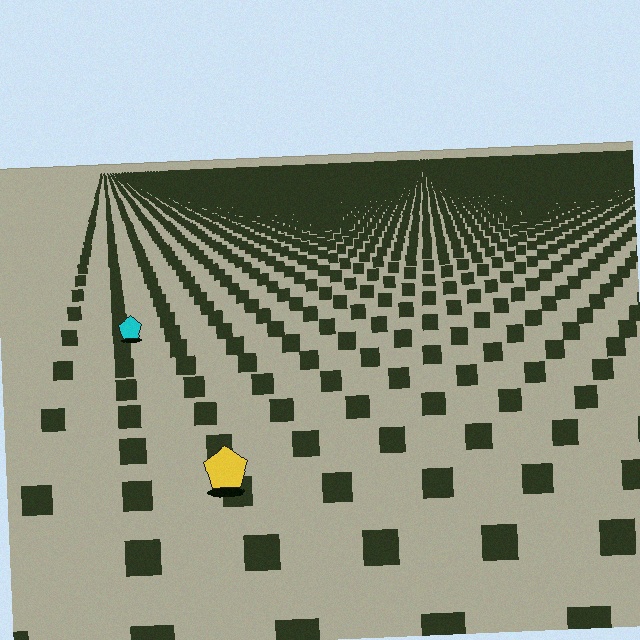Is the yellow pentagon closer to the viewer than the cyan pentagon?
Yes. The yellow pentagon is closer — you can tell from the texture gradient: the ground texture is coarser near it.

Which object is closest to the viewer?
The yellow pentagon is closest. The texture marks near it are larger and more spread out.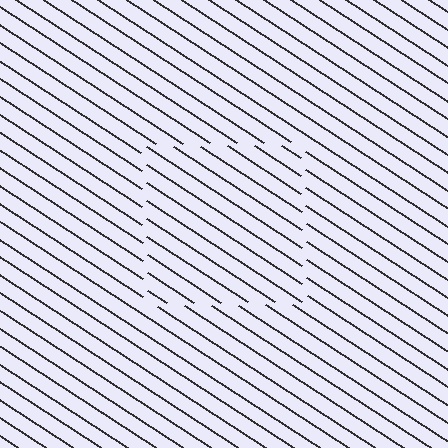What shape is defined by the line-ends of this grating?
An illusory square. The interior of the shape contains the same grating, shifted by half a period — the contour is defined by the phase discontinuity where line-ends from the inner and outer gratings abut.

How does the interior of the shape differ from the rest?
The interior of the shape contains the same grating, shifted by half a period — the contour is defined by the phase discontinuity where line-ends from the inner and outer gratings abut.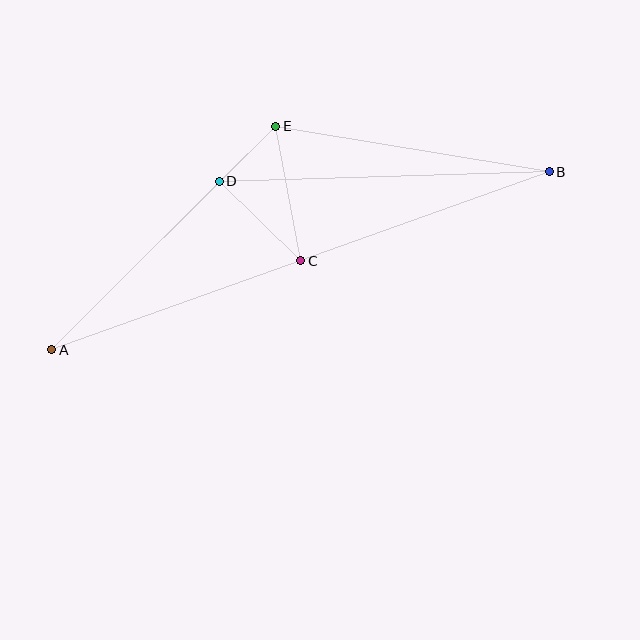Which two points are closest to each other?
Points D and E are closest to each other.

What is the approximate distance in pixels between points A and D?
The distance between A and D is approximately 237 pixels.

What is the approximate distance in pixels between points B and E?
The distance between B and E is approximately 278 pixels.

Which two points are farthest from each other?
Points A and B are farthest from each other.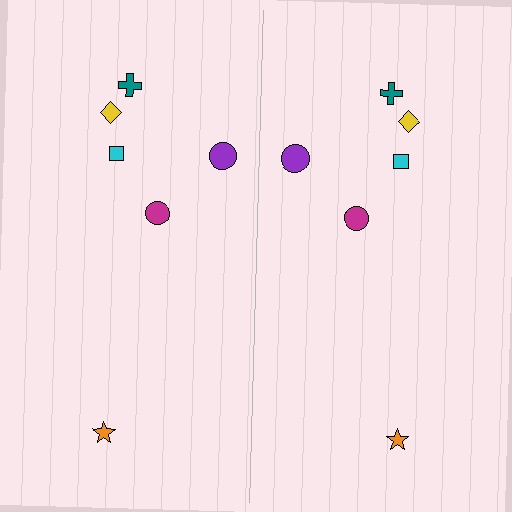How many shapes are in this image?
There are 12 shapes in this image.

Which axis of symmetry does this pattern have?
The pattern has a vertical axis of symmetry running through the center of the image.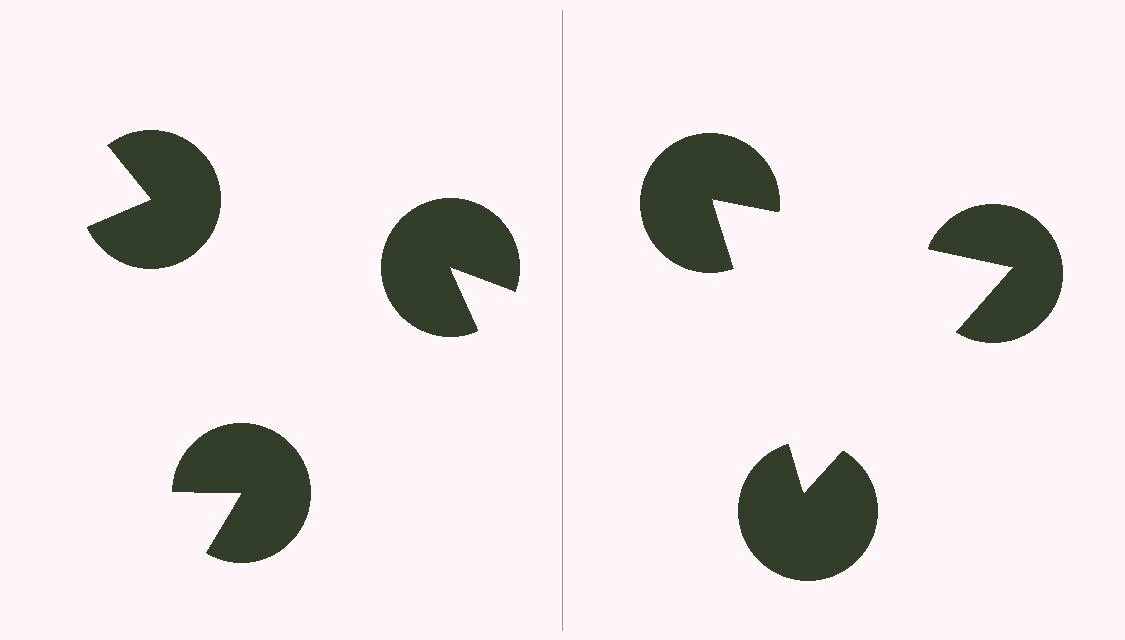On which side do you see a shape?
An illusory triangle appears on the right side. On the left side the wedge cuts are rotated, so no coherent shape forms.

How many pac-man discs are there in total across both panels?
6 — 3 on each side.